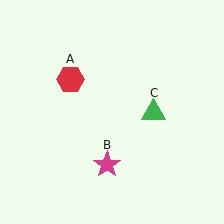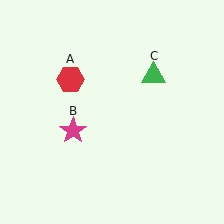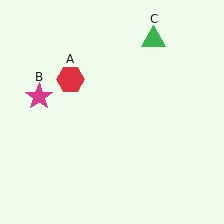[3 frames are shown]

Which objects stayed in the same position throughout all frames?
Red hexagon (object A) remained stationary.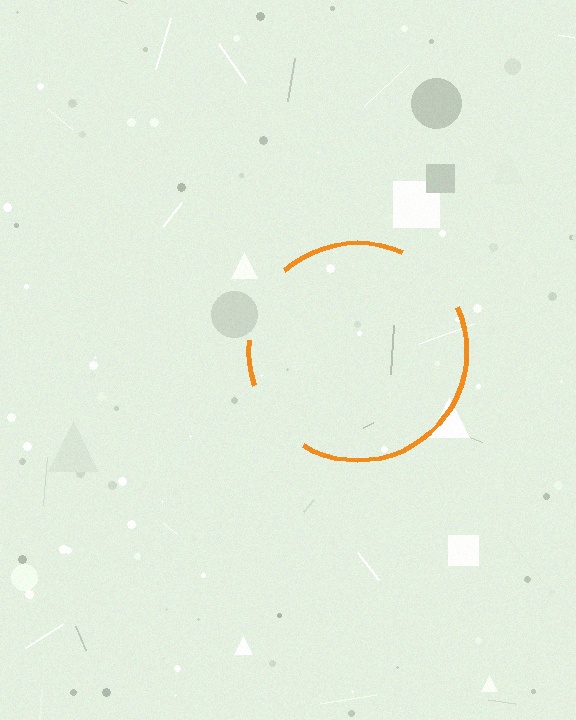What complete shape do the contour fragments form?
The contour fragments form a circle.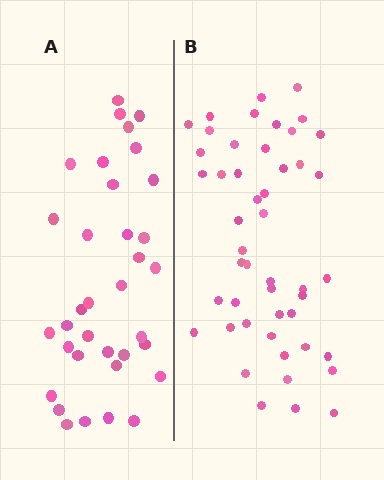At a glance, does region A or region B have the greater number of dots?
Region B (the right region) has more dots.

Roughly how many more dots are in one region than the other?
Region B has approximately 15 more dots than region A.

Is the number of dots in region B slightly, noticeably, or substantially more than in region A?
Region B has noticeably more, but not dramatically so. The ratio is roughly 1.4 to 1.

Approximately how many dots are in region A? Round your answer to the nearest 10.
About 40 dots. (The exact count is 35, which rounds to 40.)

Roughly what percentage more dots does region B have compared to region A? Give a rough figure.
About 35% more.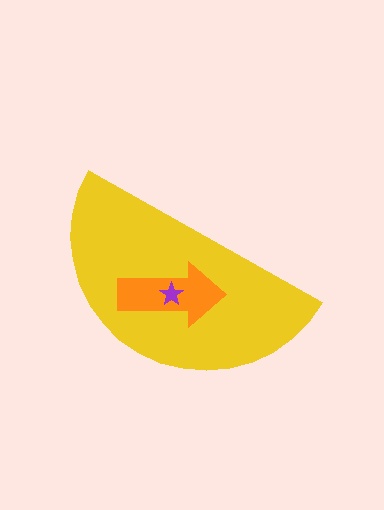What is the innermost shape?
The purple star.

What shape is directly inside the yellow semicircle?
The orange arrow.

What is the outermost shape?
The yellow semicircle.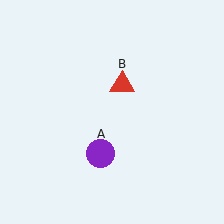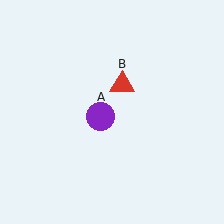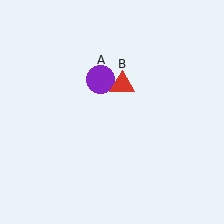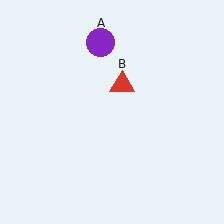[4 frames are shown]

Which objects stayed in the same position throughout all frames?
Red triangle (object B) remained stationary.